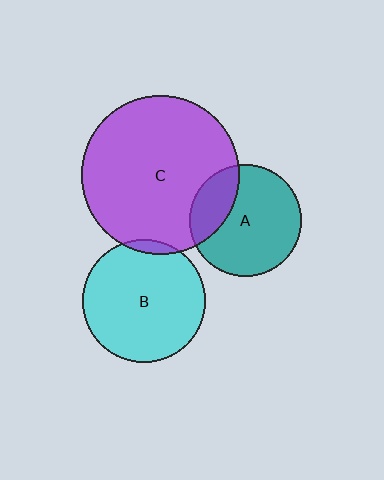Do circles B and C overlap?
Yes.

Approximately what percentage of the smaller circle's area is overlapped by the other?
Approximately 5%.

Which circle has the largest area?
Circle C (purple).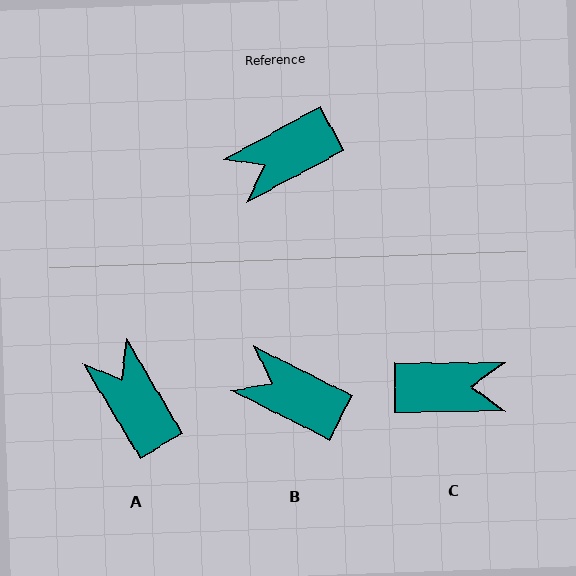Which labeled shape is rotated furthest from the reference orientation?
C, about 152 degrees away.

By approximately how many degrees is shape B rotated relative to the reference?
Approximately 55 degrees clockwise.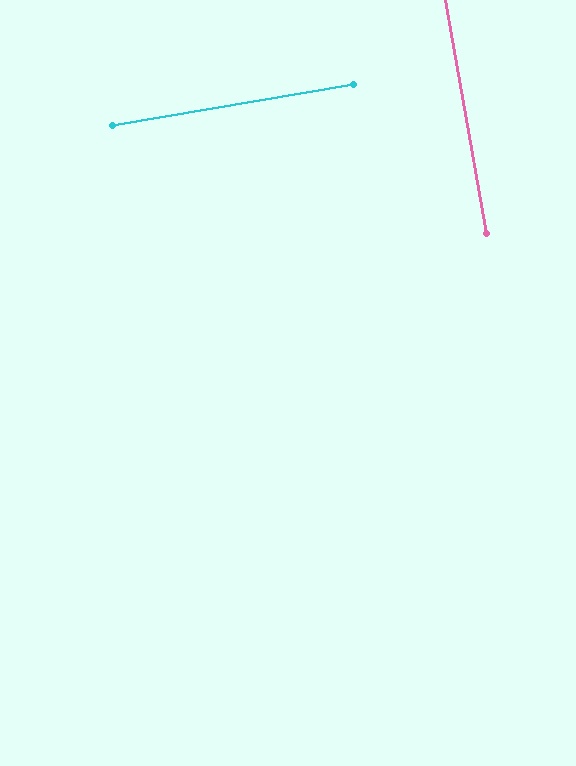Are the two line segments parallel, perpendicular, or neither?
Perpendicular — they meet at approximately 90°.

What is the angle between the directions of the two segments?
Approximately 90 degrees.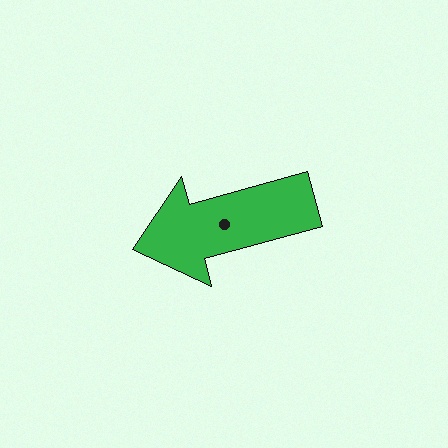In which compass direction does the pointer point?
West.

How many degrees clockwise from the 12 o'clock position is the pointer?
Approximately 255 degrees.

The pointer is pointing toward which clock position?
Roughly 8 o'clock.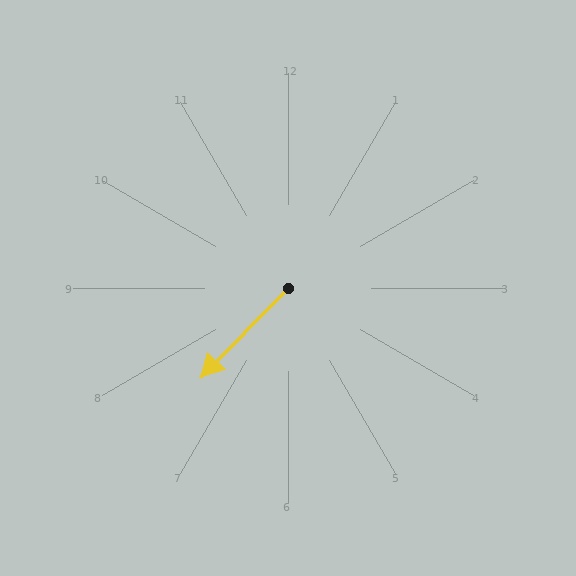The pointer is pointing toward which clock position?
Roughly 7 o'clock.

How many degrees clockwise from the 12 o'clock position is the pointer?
Approximately 224 degrees.